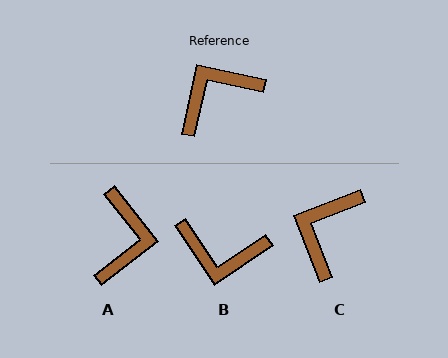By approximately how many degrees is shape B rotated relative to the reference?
Approximately 136 degrees counter-clockwise.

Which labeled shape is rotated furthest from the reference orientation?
B, about 136 degrees away.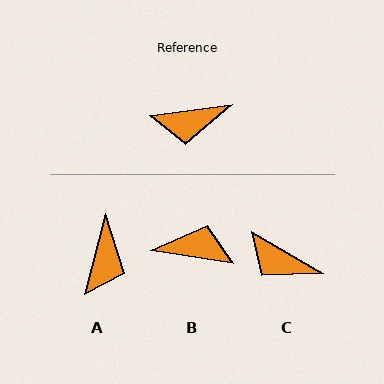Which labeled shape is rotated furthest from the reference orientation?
B, about 164 degrees away.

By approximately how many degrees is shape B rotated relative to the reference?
Approximately 164 degrees counter-clockwise.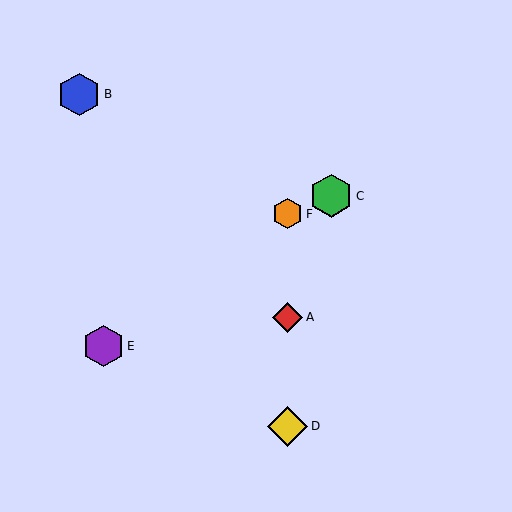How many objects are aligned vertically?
3 objects (A, D, F) are aligned vertically.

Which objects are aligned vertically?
Objects A, D, F are aligned vertically.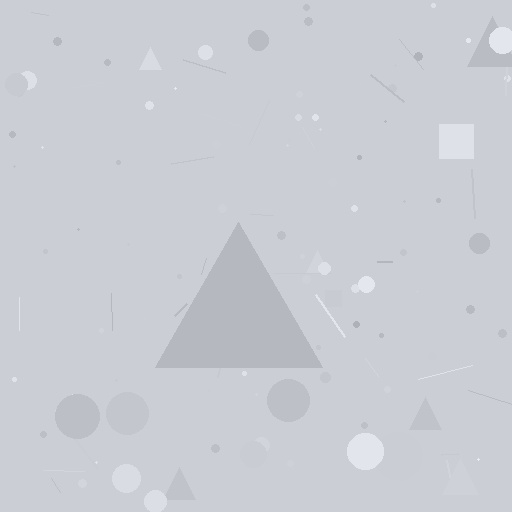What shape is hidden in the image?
A triangle is hidden in the image.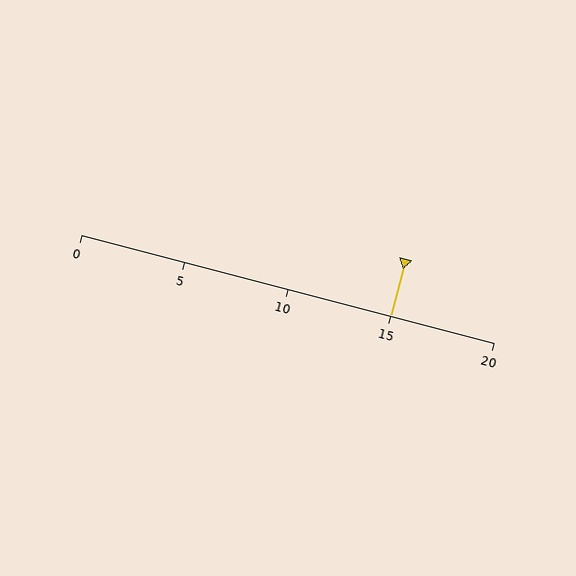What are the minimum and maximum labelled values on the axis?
The axis runs from 0 to 20.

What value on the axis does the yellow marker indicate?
The marker indicates approximately 15.